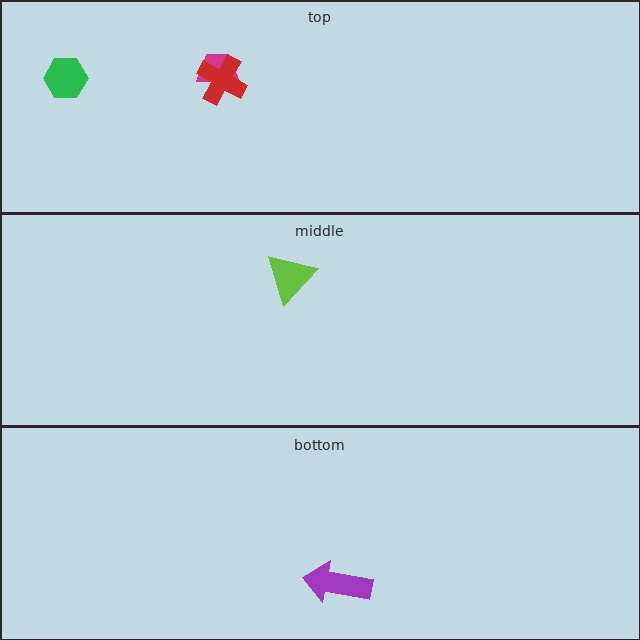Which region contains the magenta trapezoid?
The top region.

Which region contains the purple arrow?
The bottom region.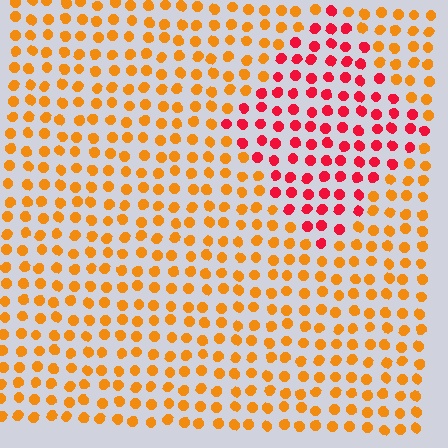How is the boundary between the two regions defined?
The boundary is defined purely by a slight shift in hue (about 44 degrees). Spacing, size, and orientation are identical on both sides.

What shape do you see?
I see a diamond.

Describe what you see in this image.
The image is filled with small orange elements in a uniform arrangement. A diamond-shaped region is visible where the elements are tinted to a slightly different hue, forming a subtle color boundary.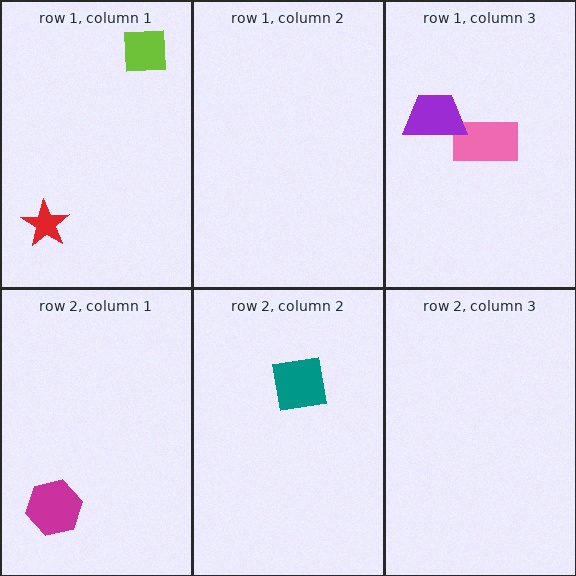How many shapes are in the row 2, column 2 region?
1.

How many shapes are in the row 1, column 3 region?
2.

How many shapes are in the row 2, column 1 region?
1.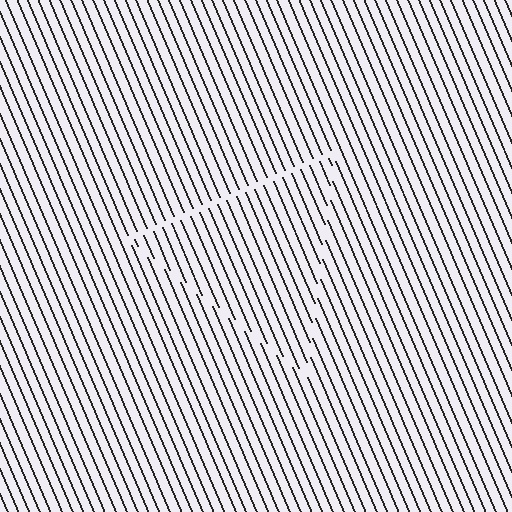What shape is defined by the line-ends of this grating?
An illusory triangle. The interior of the shape contains the same grating, shifted by half a period — the contour is defined by the phase discontinuity where line-ends from the inner and outer gratings abut.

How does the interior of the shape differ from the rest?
The interior of the shape contains the same grating, shifted by half a period — the contour is defined by the phase discontinuity where line-ends from the inner and outer gratings abut.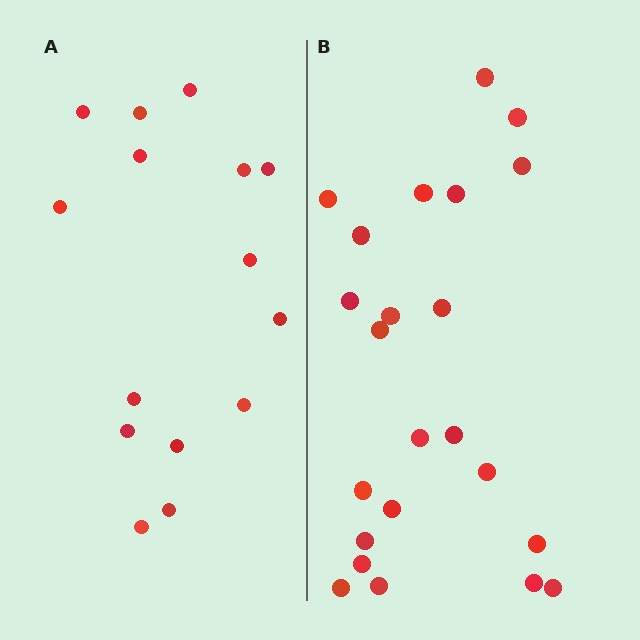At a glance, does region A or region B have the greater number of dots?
Region B (the right region) has more dots.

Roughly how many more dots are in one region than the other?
Region B has roughly 8 or so more dots than region A.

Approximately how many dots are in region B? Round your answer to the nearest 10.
About 20 dots. (The exact count is 23, which rounds to 20.)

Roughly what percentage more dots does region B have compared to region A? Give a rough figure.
About 55% more.